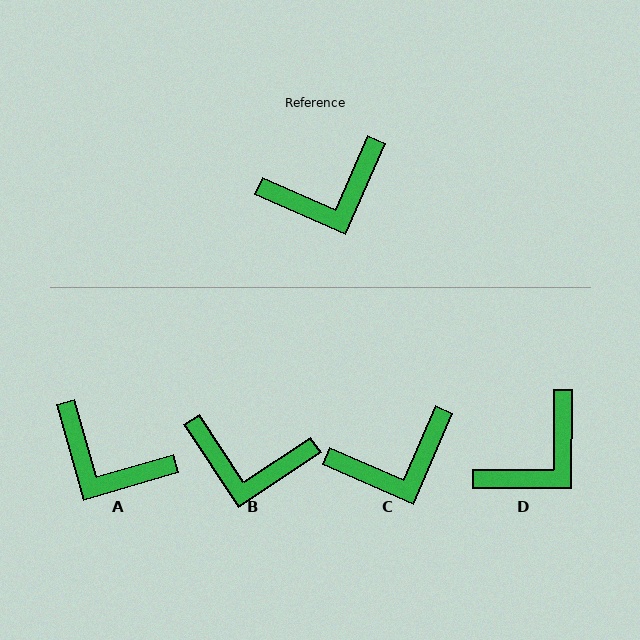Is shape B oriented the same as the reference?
No, it is off by about 33 degrees.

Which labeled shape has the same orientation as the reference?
C.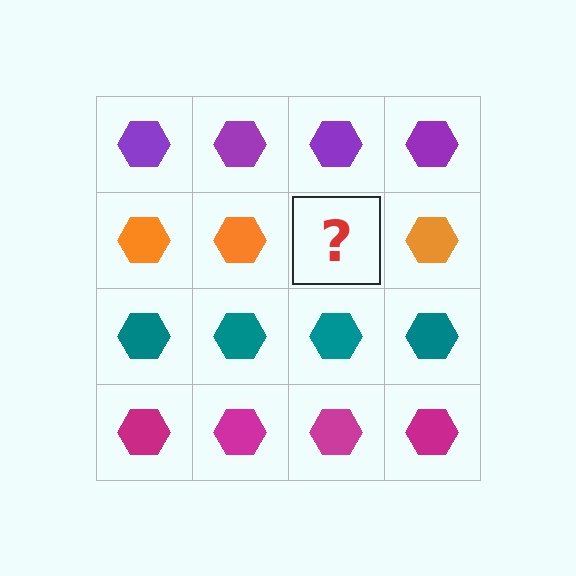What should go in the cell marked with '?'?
The missing cell should contain an orange hexagon.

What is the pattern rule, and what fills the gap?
The rule is that each row has a consistent color. The gap should be filled with an orange hexagon.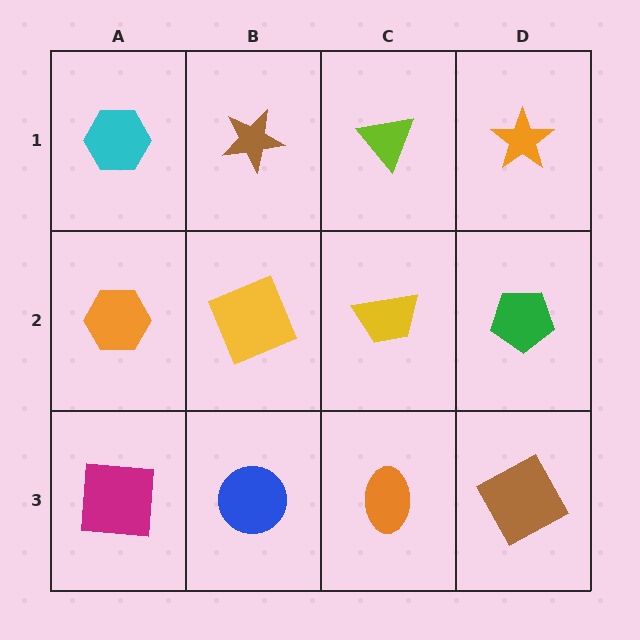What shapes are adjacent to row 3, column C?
A yellow trapezoid (row 2, column C), a blue circle (row 3, column B), a brown square (row 3, column D).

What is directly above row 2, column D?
An orange star.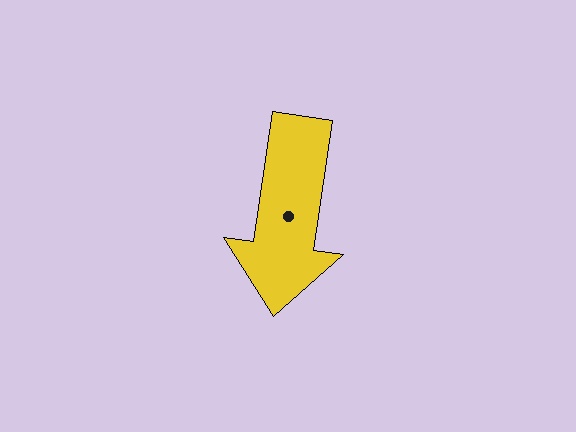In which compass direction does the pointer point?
South.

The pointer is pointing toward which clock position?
Roughly 6 o'clock.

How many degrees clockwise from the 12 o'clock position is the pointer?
Approximately 188 degrees.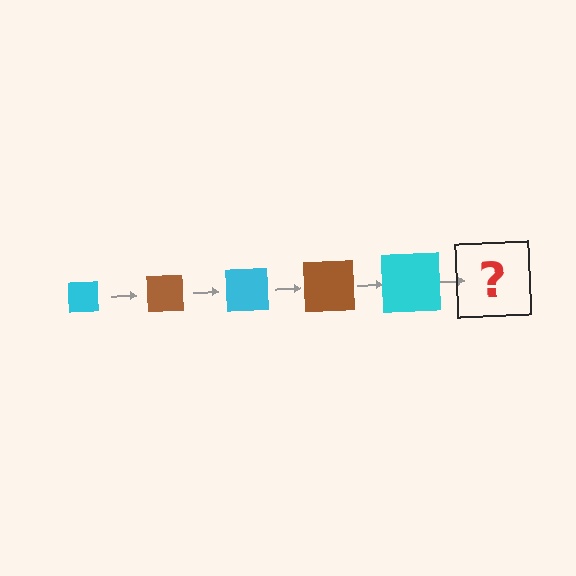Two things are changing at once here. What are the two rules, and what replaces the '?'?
The two rules are that the square grows larger each step and the color cycles through cyan and brown. The '?' should be a brown square, larger than the previous one.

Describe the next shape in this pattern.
It should be a brown square, larger than the previous one.